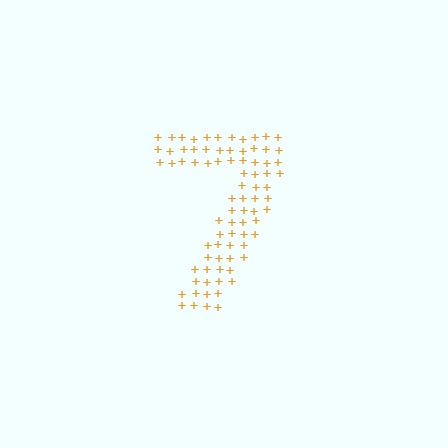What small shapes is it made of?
It is made of small plus signs.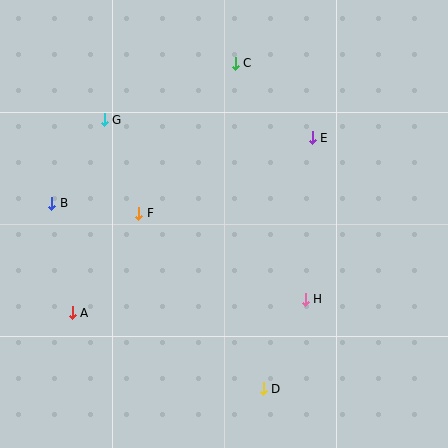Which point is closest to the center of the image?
Point F at (139, 213) is closest to the center.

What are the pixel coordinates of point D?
Point D is at (263, 389).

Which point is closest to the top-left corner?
Point G is closest to the top-left corner.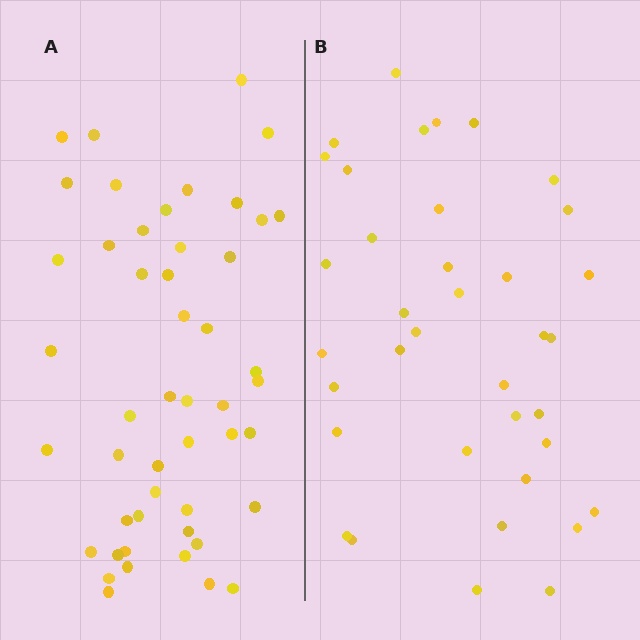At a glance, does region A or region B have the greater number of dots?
Region A (the left region) has more dots.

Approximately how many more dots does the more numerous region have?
Region A has roughly 12 or so more dots than region B.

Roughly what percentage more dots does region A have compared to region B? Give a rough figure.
About 30% more.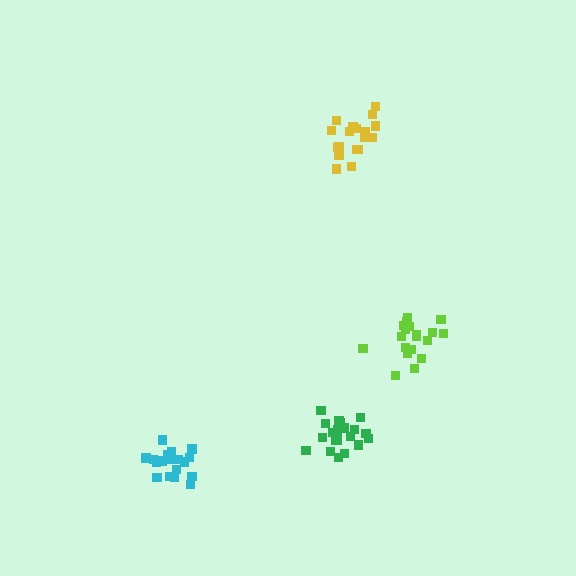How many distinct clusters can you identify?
There are 4 distinct clusters.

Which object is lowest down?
The cyan cluster is bottommost.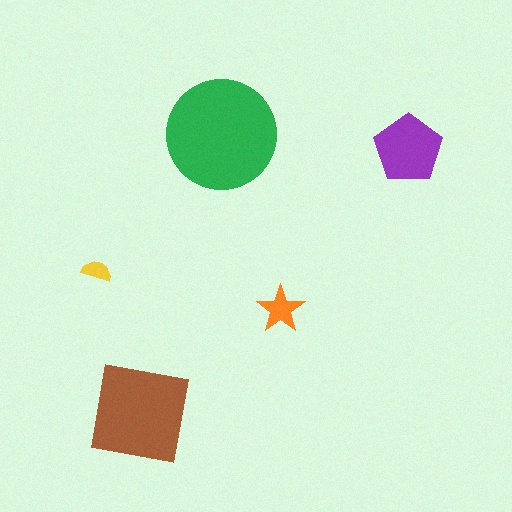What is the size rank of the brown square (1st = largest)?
2nd.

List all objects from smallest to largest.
The yellow semicircle, the orange star, the purple pentagon, the brown square, the green circle.